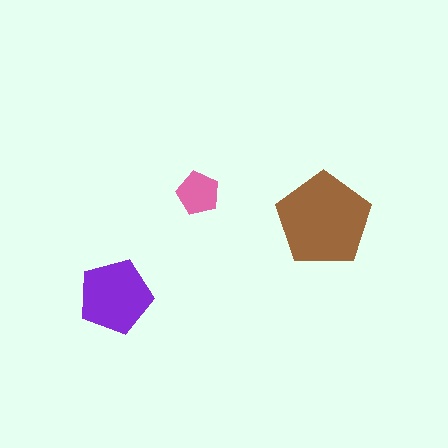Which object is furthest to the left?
The purple pentagon is leftmost.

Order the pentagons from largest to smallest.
the brown one, the purple one, the pink one.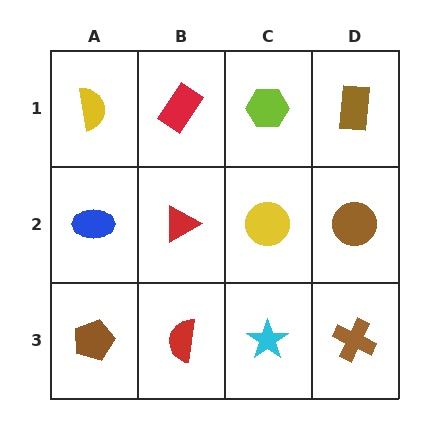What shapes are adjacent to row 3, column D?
A brown circle (row 2, column D), a cyan star (row 3, column C).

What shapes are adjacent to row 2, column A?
A yellow semicircle (row 1, column A), a brown pentagon (row 3, column A), a red triangle (row 2, column B).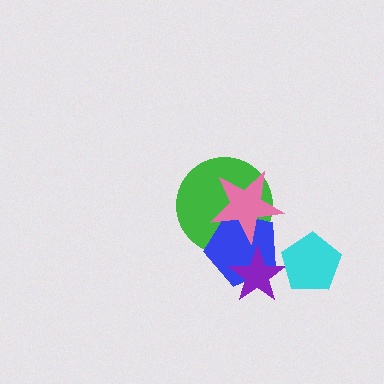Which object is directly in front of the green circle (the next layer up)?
The blue pentagon is directly in front of the green circle.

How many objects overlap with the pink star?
2 objects overlap with the pink star.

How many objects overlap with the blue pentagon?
3 objects overlap with the blue pentagon.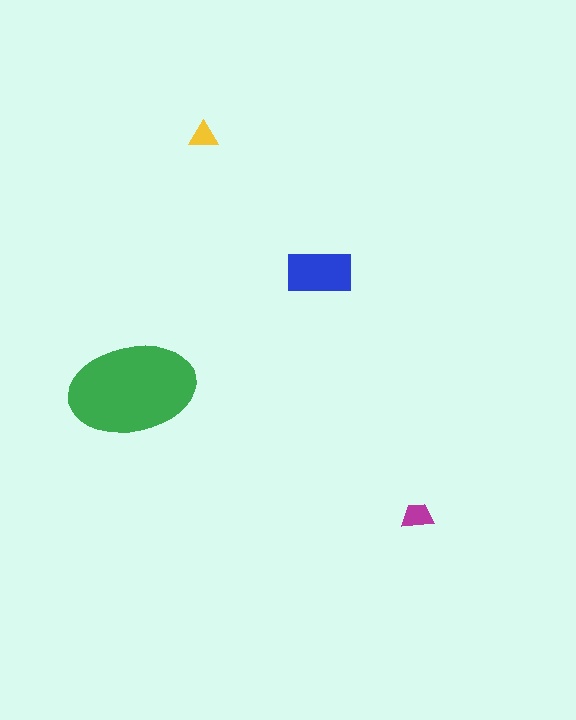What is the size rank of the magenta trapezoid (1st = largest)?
3rd.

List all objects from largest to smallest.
The green ellipse, the blue rectangle, the magenta trapezoid, the yellow triangle.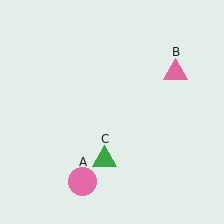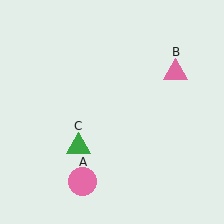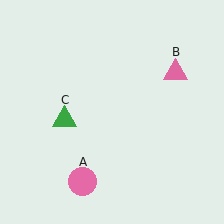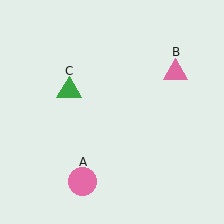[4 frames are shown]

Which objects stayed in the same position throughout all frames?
Pink circle (object A) and pink triangle (object B) remained stationary.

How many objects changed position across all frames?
1 object changed position: green triangle (object C).